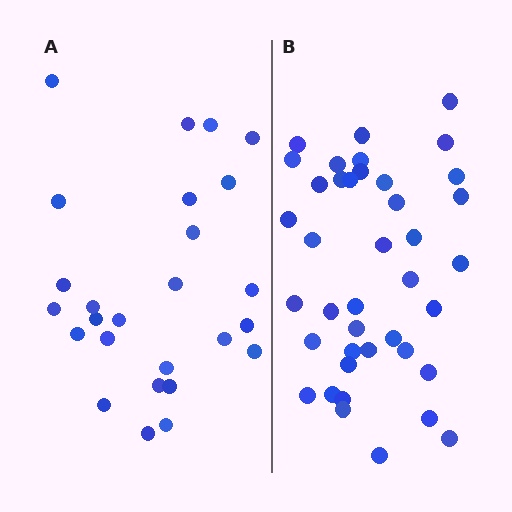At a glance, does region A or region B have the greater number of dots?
Region B (the right region) has more dots.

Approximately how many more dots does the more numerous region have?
Region B has approximately 15 more dots than region A.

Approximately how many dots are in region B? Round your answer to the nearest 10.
About 40 dots.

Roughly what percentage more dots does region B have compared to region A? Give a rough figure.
About 55% more.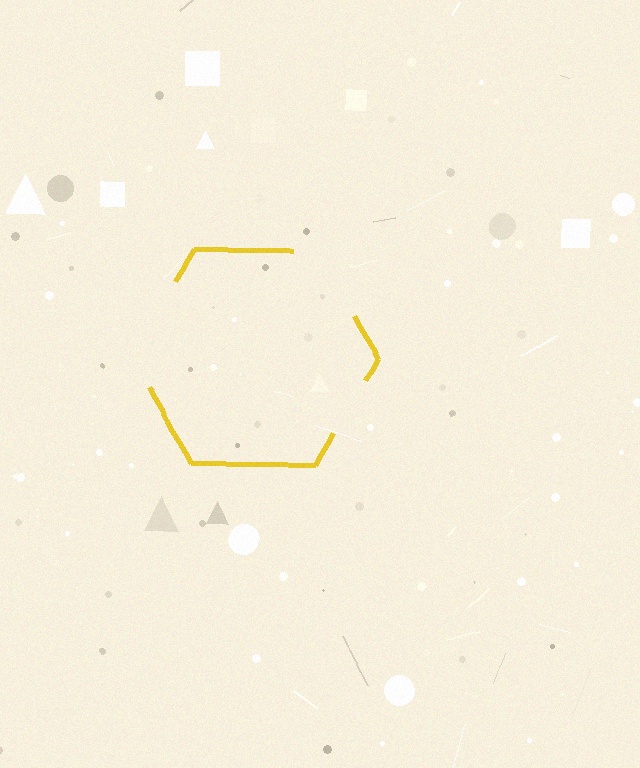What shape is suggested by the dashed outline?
The dashed outline suggests a hexagon.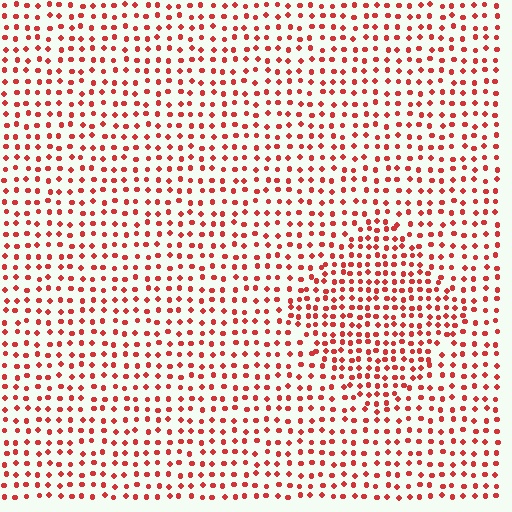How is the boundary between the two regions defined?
The boundary is defined by a change in element density (approximately 1.6x ratio). All elements are the same color, size, and shape.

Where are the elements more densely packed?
The elements are more densely packed inside the diamond boundary.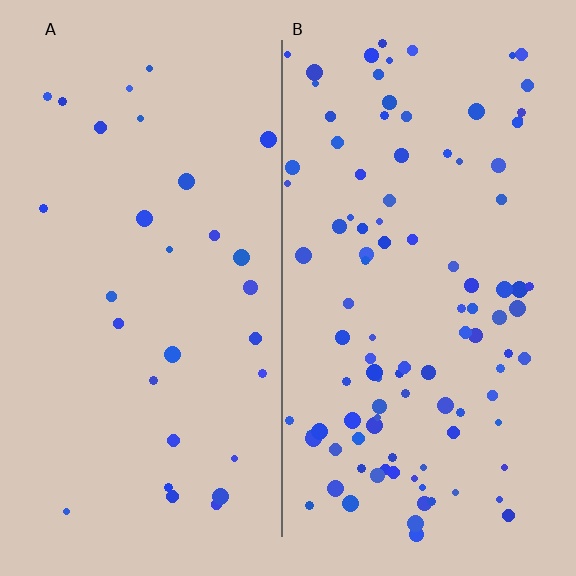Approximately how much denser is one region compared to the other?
Approximately 3.4× — region B over region A.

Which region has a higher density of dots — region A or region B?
B (the right).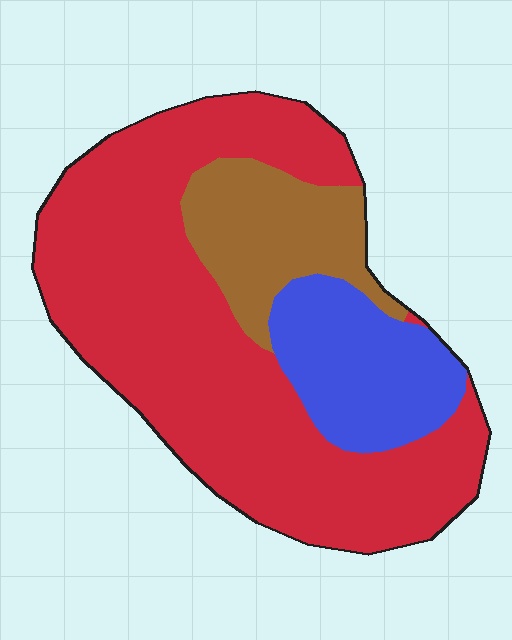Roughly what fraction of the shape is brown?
Brown covers about 15% of the shape.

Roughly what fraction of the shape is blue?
Blue takes up between a sixth and a third of the shape.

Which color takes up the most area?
Red, at roughly 65%.